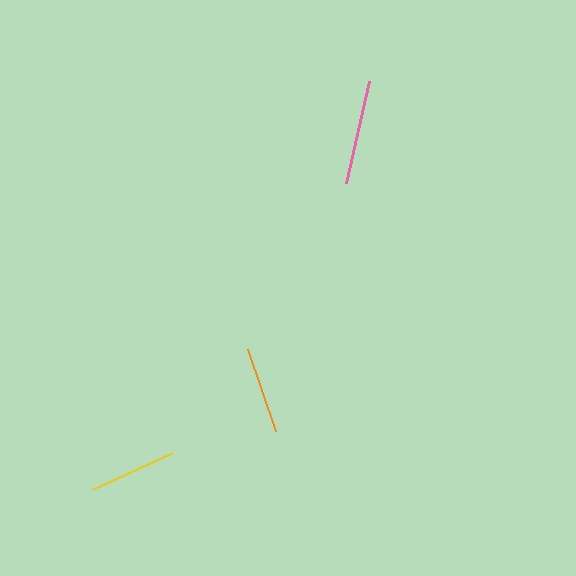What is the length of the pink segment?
The pink segment is approximately 104 pixels long.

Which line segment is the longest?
The pink line is the longest at approximately 104 pixels.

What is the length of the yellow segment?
The yellow segment is approximately 86 pixels long.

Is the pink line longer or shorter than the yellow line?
The pink line is longer than the yellow line.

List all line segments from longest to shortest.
From longest to shortest: pink, orange, yellow.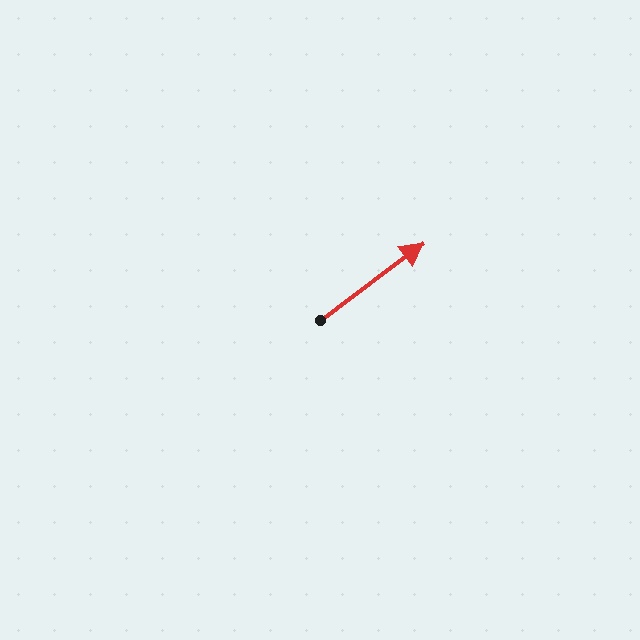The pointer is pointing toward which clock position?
Roughly 2 o'clock.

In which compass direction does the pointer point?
Northeast.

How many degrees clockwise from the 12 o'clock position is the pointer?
Approximately 53 degrees.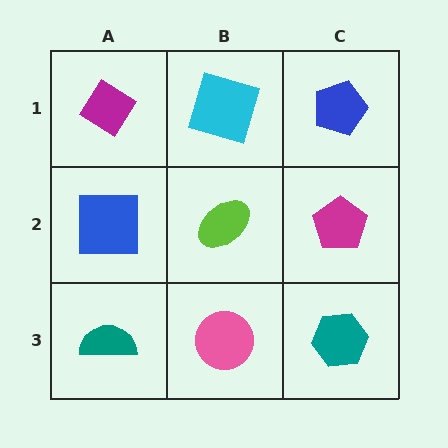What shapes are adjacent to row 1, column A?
A blue square (row 2, column A), a cyan square (row 1, column B).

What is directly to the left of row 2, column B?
A blue square.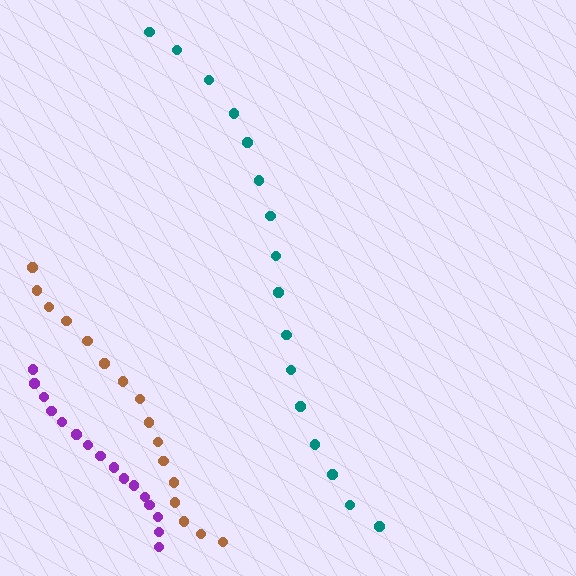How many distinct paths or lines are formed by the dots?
There are 3 distinct paths.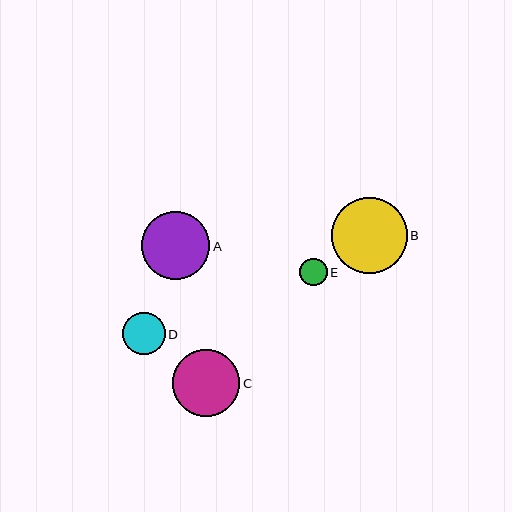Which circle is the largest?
Circle B is the largest with a size of approximately 76 pixels.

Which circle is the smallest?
Circle E is the smallest with a size of approximately 27 pixels.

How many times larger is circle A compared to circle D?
Circle A is approximately 1.6 times the size of circle D.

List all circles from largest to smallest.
From largest to smallest: B, A, C, D, E.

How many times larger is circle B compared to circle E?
Circle B is approximately 2.8 times the size of circle E.